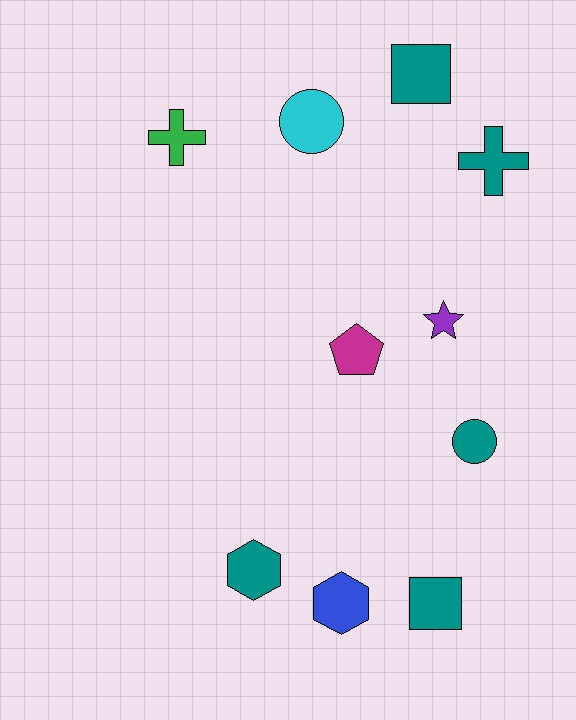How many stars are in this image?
There is 1 star.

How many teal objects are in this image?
There are 5 teal objects.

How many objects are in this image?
There are 10 objects.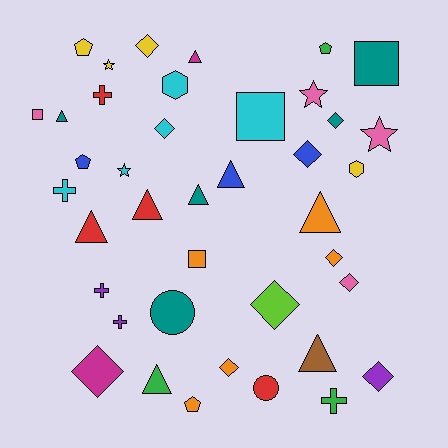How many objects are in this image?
There are 40 objects.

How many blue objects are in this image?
There are 3 blue objects.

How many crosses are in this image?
There are 5 crosses.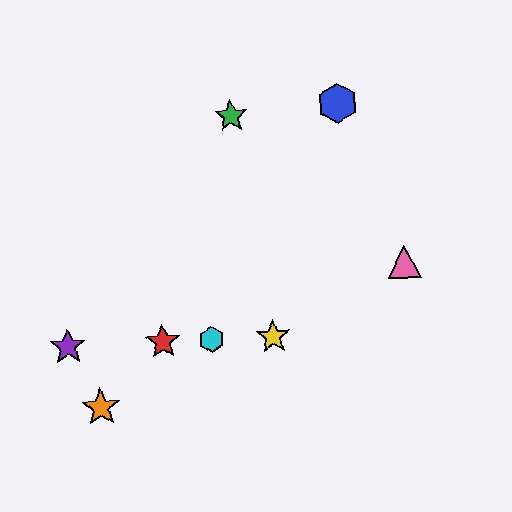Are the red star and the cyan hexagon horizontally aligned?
Yes, both are at y≈342.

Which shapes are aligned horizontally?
The red star, the yellow star, the purple star, the cyan hexagon are aligned horizontally.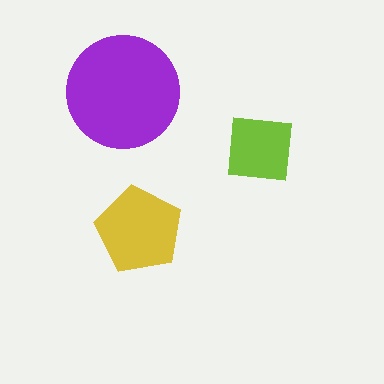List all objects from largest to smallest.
The purple circle, the yellow pentagon, the lime square.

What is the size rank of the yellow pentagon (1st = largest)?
2nd.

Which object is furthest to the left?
The purple circle is leftmost.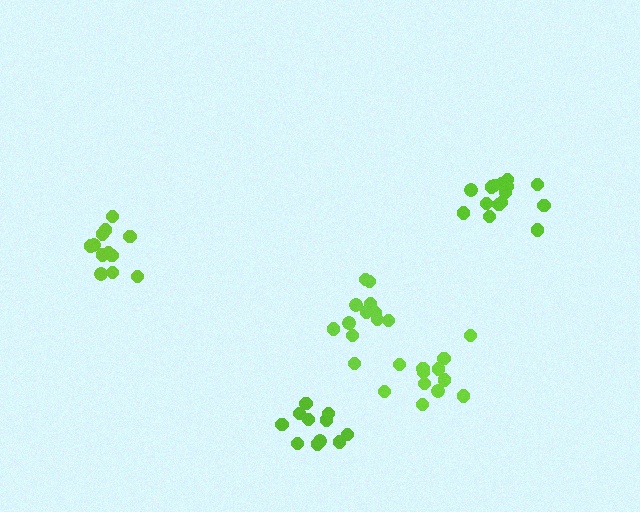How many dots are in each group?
Group 1: 15 dots, Group 2: 12 dots, Group 3: 12 dots, Group 4: 12 dots, Group 5: 11 dots (62 total).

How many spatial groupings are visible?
There are 5 spatial groupings.